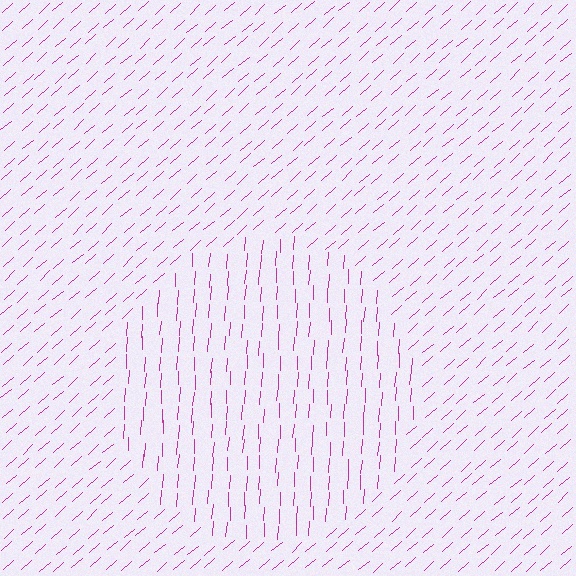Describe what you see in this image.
The image is filled with small magenta line segments. A circle region in the image has lines oriented differently from the surrounding lines, creating a visible texture boundary.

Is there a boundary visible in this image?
Yes, there is a texture boundary formed by a change in line orientation.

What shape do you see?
I see a circle.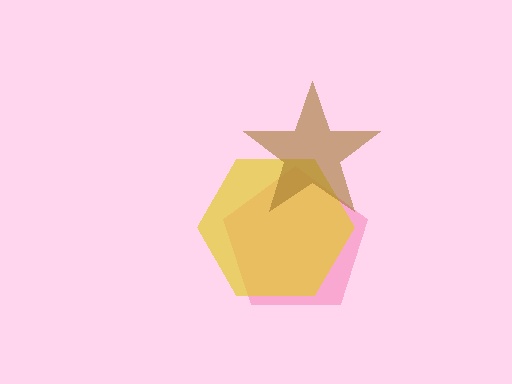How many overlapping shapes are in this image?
There are 3 overlapping shapes in the image.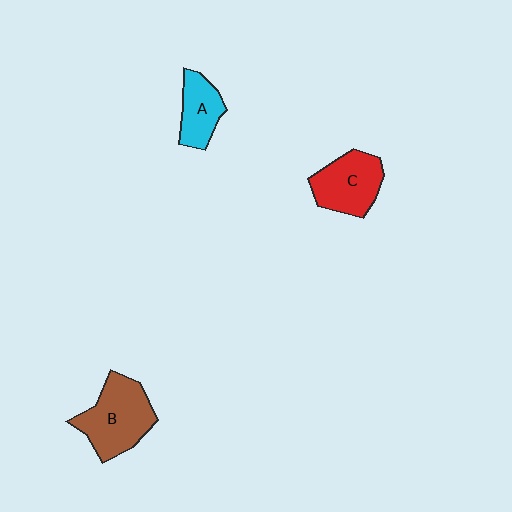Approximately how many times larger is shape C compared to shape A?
Approximately 1.4 times.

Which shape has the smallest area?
Shape A (cyan).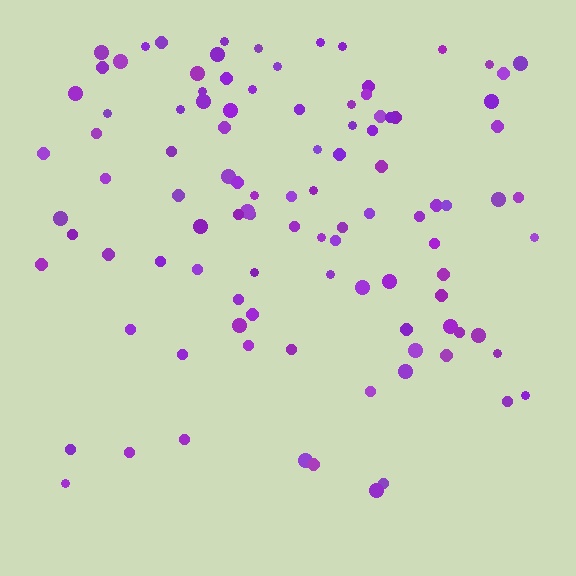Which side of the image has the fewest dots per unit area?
The bottom.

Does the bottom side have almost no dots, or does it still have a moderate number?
Still a moderate number, just noticeably fewer than the top.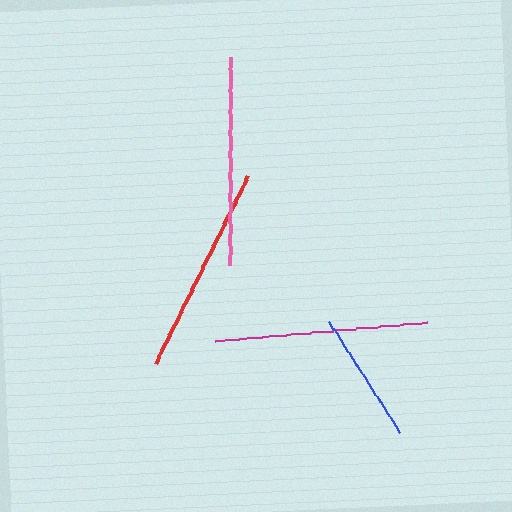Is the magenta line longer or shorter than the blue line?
The magenta line is longer than the blue line.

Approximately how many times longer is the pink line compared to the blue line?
The pink line is approximately 1.6 times the length of the blue line.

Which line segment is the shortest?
The blue line is the shortest at approximately 132 pixels.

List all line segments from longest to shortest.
From longest to shortest: magenta, red, pink, blue.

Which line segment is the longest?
The magenta line is the longest at approximately 213 pixels.